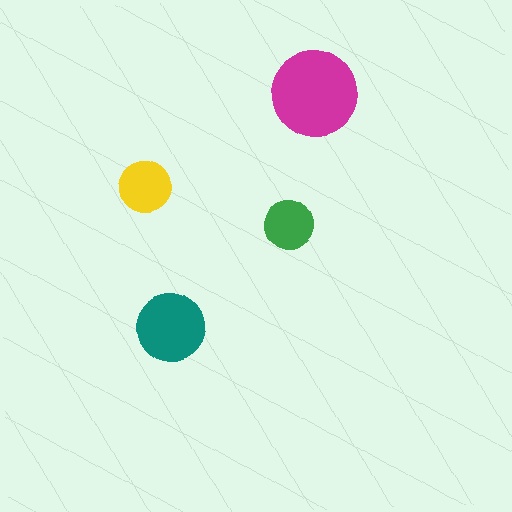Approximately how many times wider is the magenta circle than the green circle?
About 1.5 times wider.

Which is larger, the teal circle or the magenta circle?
The magenta one.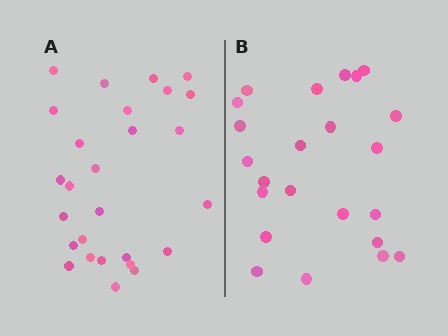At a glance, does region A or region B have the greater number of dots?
Region A (the left region) has more dots.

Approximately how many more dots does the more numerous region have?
Region A has about 4 more dots than region B.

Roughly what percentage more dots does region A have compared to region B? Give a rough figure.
About 15% more.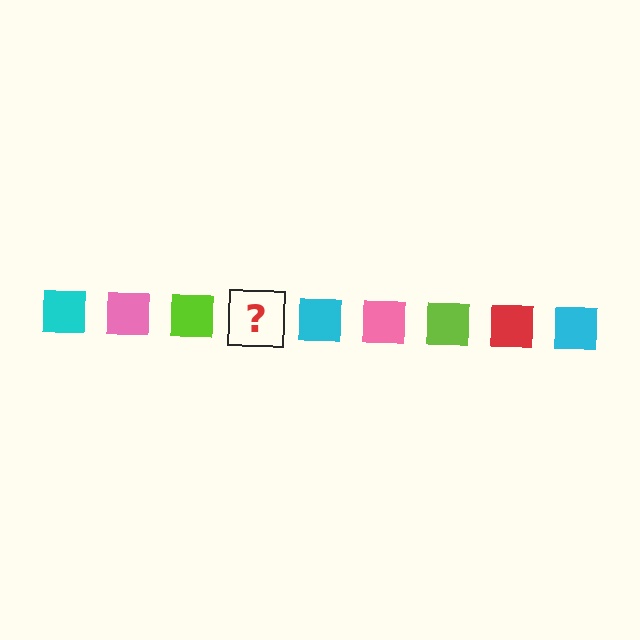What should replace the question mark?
The question mark should be replaced with a red square.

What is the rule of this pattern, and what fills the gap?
The rule is that the pattern cycles through cyan, pink, lime, red squares. The gap should be filled with a red square.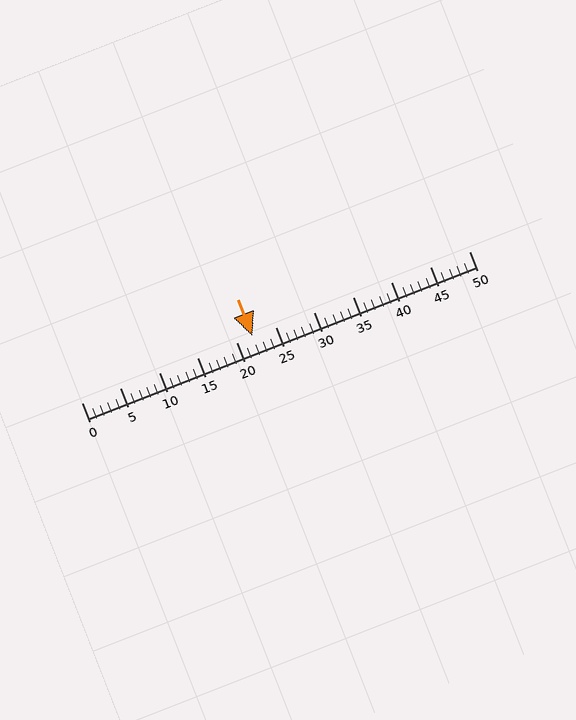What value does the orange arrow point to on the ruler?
The orange arrow points to approximately 22.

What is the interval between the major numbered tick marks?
The major tick marks are spaced 5 units apart.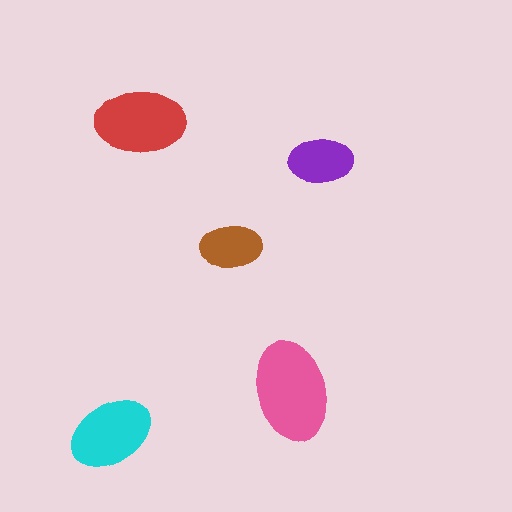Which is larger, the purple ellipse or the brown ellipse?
The purple one.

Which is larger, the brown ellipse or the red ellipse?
The red one.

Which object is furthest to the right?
The purple ellipse is rightmost.